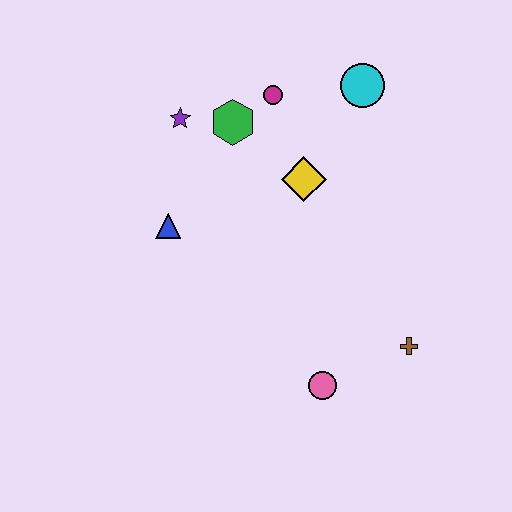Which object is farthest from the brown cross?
The purple star is farthest from the brown cross.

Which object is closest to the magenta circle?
The green hexagon is closest to the magenta circle.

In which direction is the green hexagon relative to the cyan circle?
The green hexagon is to the left of the cyan circle.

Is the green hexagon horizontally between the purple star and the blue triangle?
No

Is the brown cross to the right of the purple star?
Yes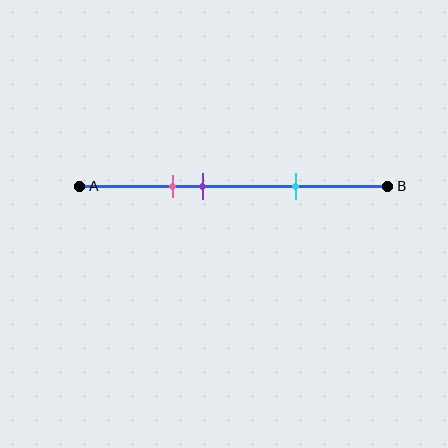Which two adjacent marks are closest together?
The pink and purple marks are the closest adjacent pair.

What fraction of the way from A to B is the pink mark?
The pink mark is approximately 30% (0.3) of the way from A to B.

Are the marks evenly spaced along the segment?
No, the marks are not evenly spaced.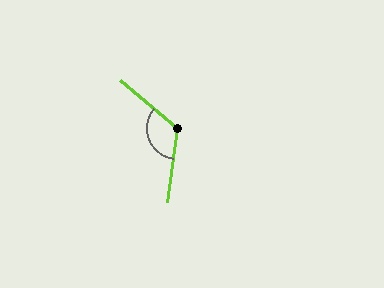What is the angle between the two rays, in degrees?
Approximately 123 degrees.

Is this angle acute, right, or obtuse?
It is obtuse.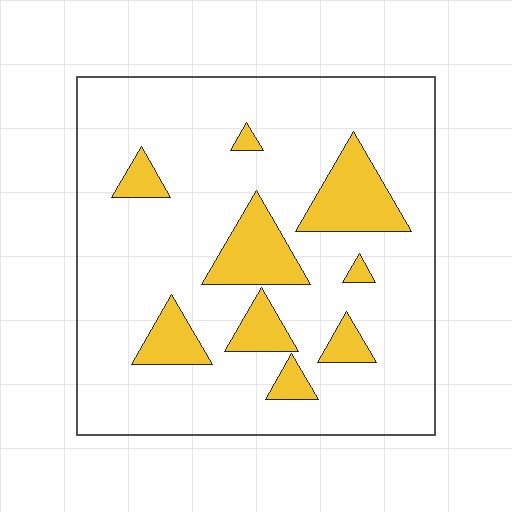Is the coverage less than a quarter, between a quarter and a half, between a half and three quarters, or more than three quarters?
Less than a quarter.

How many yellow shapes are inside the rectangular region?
9.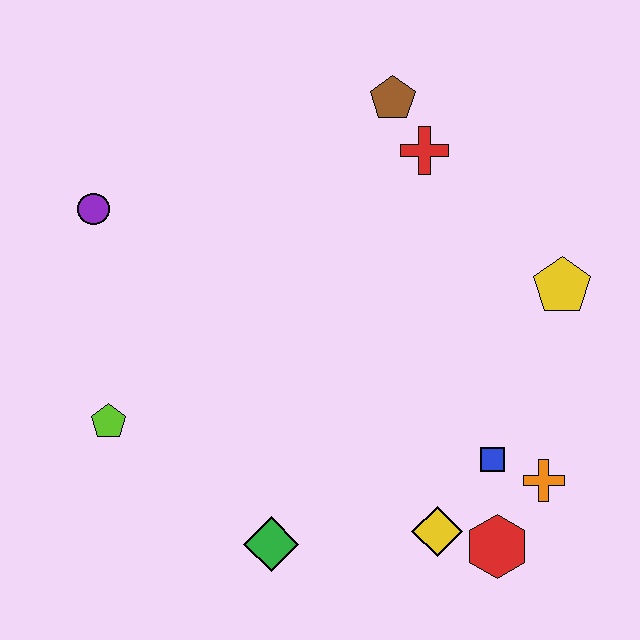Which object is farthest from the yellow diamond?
The purple circle is farthest from the yellow diamond.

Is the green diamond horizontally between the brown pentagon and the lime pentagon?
Yes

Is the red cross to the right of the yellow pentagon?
No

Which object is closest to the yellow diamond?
The red hexagon is closest to the yellow diamond.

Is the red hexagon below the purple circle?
Yes